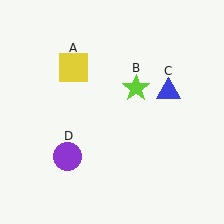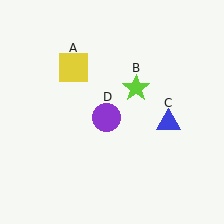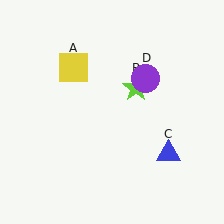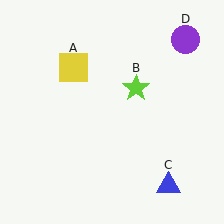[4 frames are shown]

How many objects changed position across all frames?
2 objects changed position: blue triangle (object C), purple circle (object D).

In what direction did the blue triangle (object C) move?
The blue triangle (object C) moved down.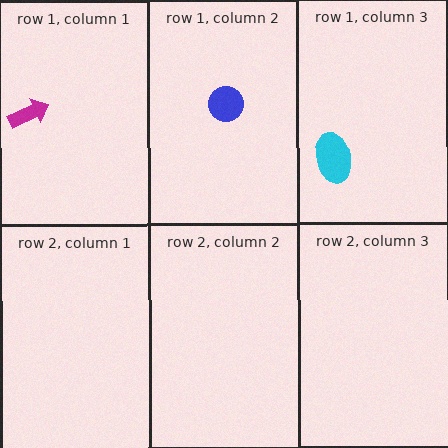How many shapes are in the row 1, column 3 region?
1.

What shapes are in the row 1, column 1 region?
The magenta arrow.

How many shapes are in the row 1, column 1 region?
1.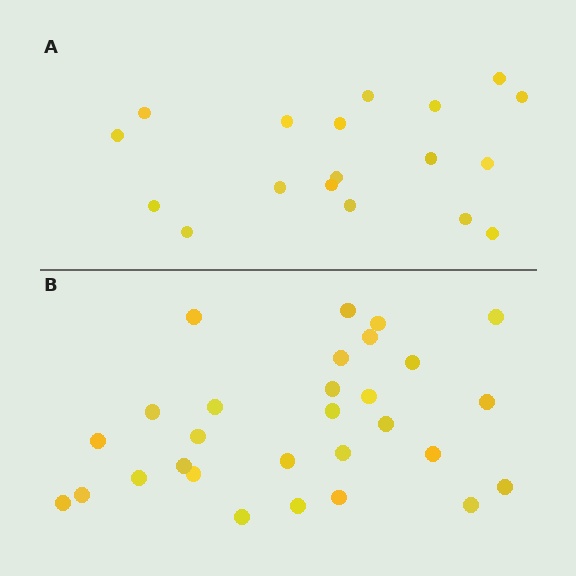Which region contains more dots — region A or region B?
Region B (the bottom region) has more dots.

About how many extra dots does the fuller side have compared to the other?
Region B has roughly 12 or so more dots than region A.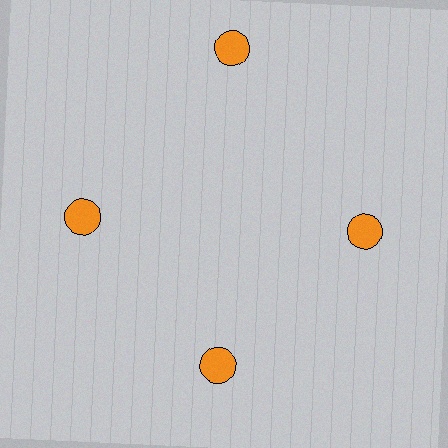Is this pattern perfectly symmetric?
No. The 4 orange circles are arranged in a ring, but one element near the 12 o'clock position is pushed outward from the center, breaking the 4-fold rotational symmetry.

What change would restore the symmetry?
The symmetry would be restored by moving it inward, back onto the ring so that all 4 circles sit at equal angles and equal distance from the center.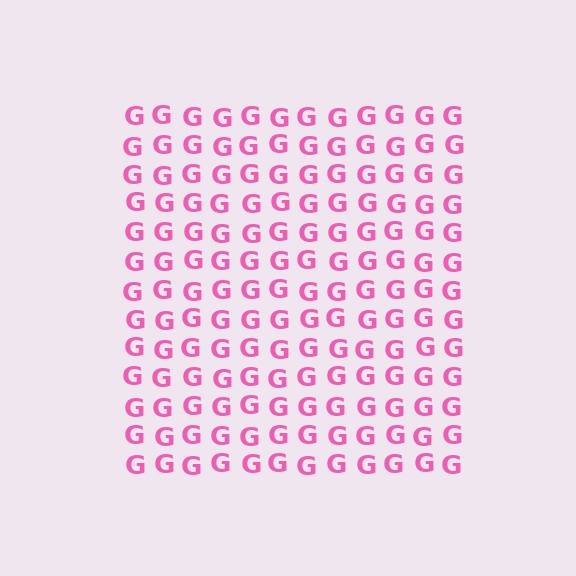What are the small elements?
The small elements are letter G's.